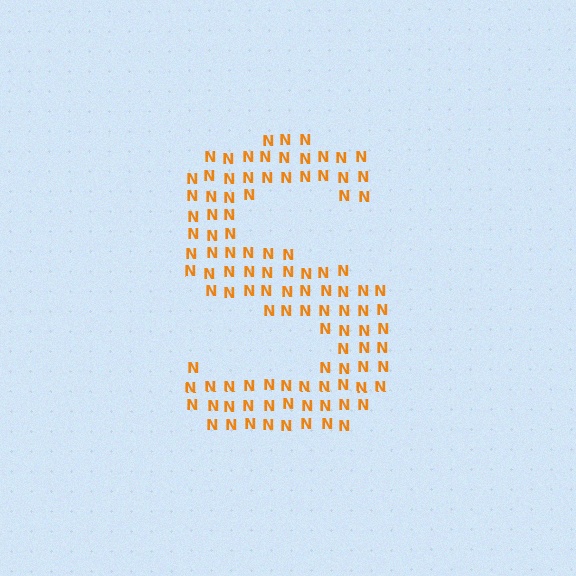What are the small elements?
The small elements are letter N's.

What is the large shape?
The large shape is the letter S.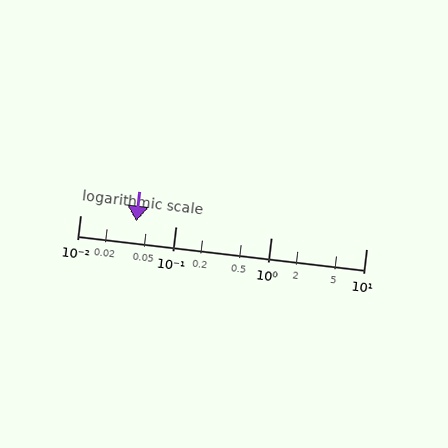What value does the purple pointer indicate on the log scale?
The pointer indicates approximately 0.039.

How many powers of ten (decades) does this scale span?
The scale spans 3 decades, from 0.01 to 10.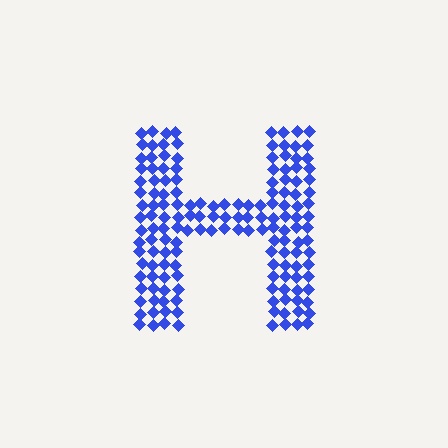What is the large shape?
The large shape is the letter H.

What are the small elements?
The small elements are diamonds.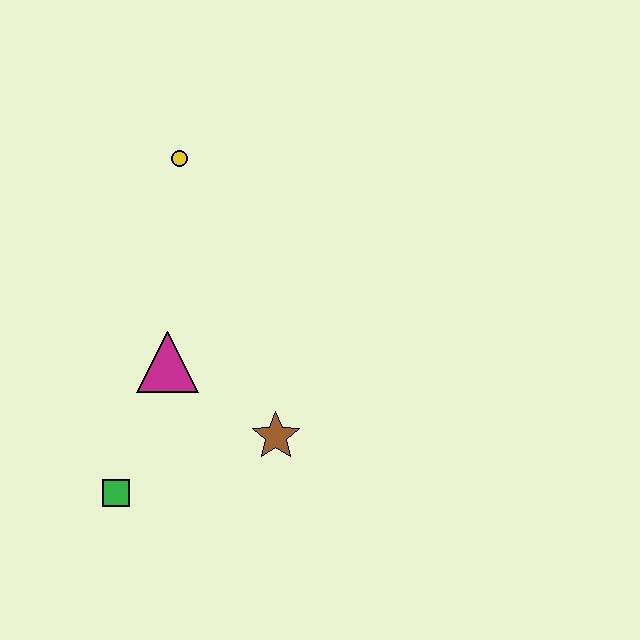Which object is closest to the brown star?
The magenta triangle is closest to the brown star.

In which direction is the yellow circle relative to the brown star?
The yellow circle is above the brown star.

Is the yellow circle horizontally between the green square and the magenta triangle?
No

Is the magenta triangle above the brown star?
Yes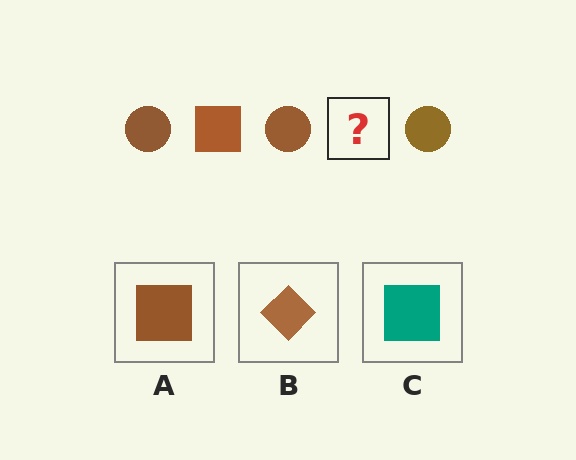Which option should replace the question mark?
Option A.